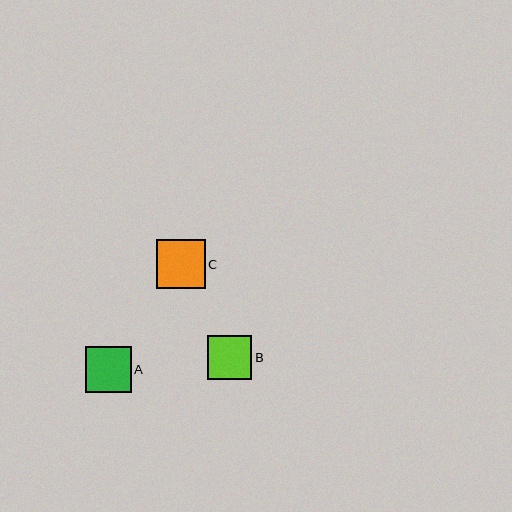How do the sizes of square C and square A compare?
Square C and square A are approximately the same size.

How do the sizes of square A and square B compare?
Square A and square B are approximately the same size.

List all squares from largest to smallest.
From largest to smallest: C, A, B.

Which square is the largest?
Square C is the largest with a size of approximately 48 pixels.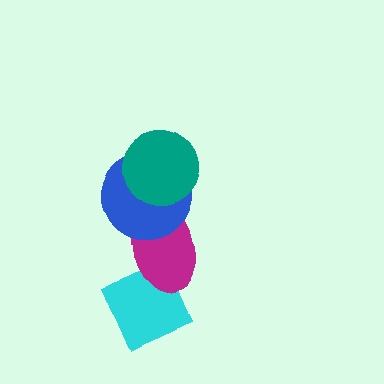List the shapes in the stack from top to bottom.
From top to bottom: the teal circle, the blue circle, the magenta ellipse, the cyan diamond.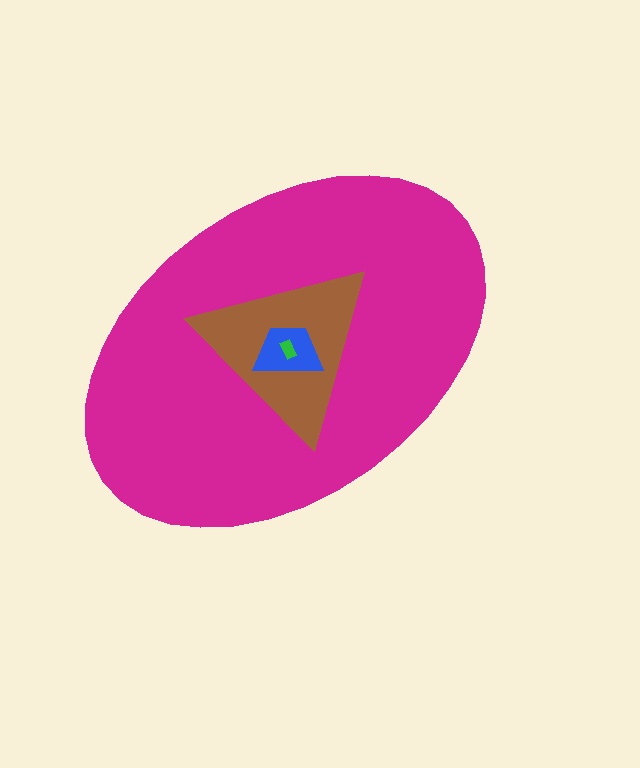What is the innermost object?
The green rectangle.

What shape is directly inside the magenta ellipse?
The brown triangle.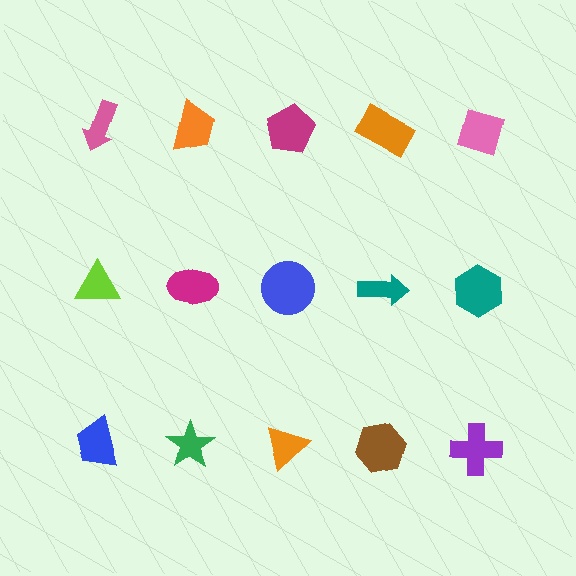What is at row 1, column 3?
A magenta pentagon.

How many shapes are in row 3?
5 shapes.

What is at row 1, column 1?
A pink arrow.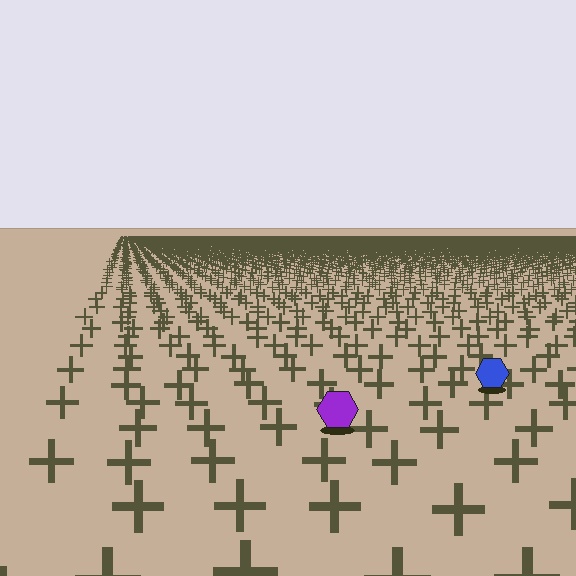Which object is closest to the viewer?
The purple hexagon is closest. The texture marks near it are larger and more spread out.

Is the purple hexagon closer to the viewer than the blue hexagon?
Yes. The purple hexagon is closer — you can tell from the texture gradient: the ground texture is coarser near it.